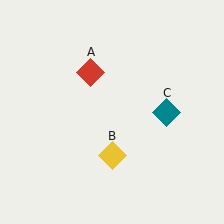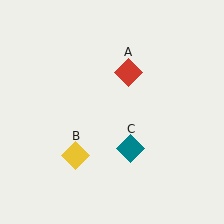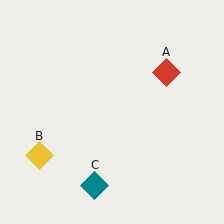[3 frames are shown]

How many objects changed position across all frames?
3 objects changed position: red diamond (object A), yellow diamond (object B), teal diamond (object C).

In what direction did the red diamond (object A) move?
The red diamond (object A) moved right.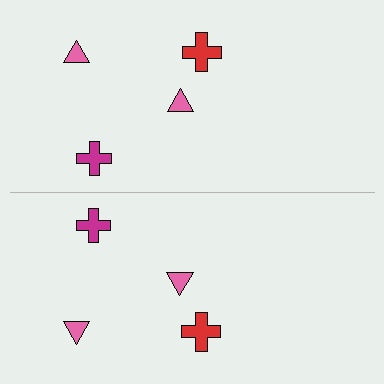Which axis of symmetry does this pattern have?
The pattern has a horizontal axis of symmetry running through the center of the image.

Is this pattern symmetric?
Yes, this pattern has bilateral (reflection) symmetry.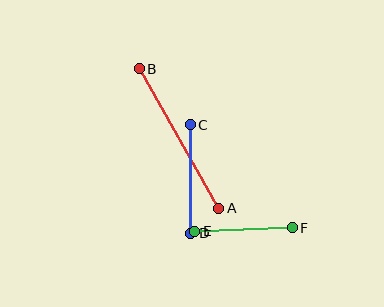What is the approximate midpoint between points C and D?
The midpoint is at approximately (190, 179) pixels.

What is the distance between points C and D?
The distance is approximately 108 pixels.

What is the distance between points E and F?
The distance is approximately 98 pixels.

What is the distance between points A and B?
The distance is approximately 160 pixels.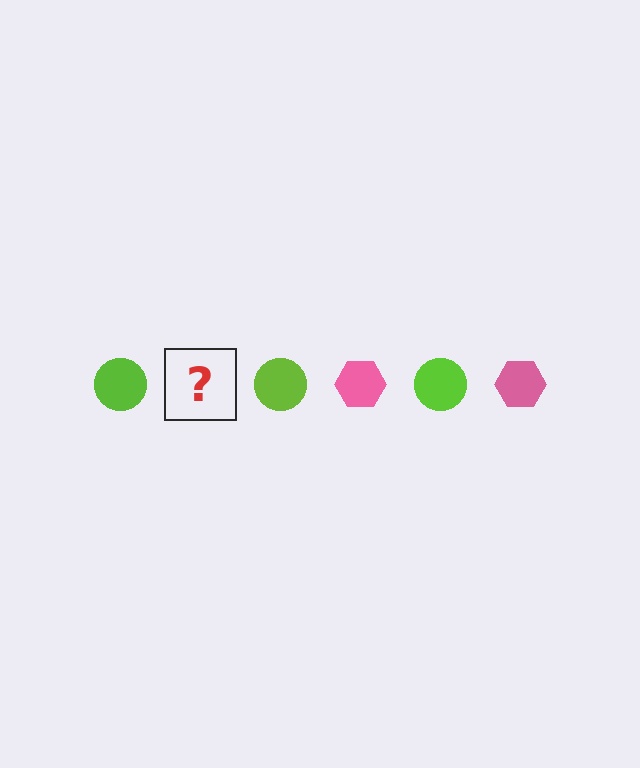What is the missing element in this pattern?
The missing element is a pink hexagon.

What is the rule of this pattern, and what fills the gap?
The rule is that the pattern alternates between lime circle and pink hexagon. The gap should be filled with a pink hexagon.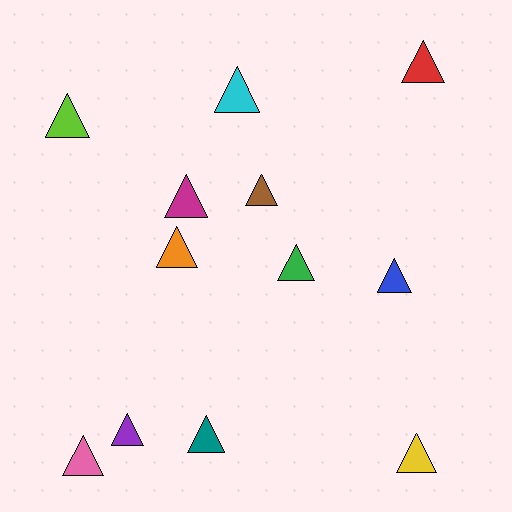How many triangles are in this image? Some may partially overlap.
There are 12 triangles.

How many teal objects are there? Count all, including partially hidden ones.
There is 1 teal object.